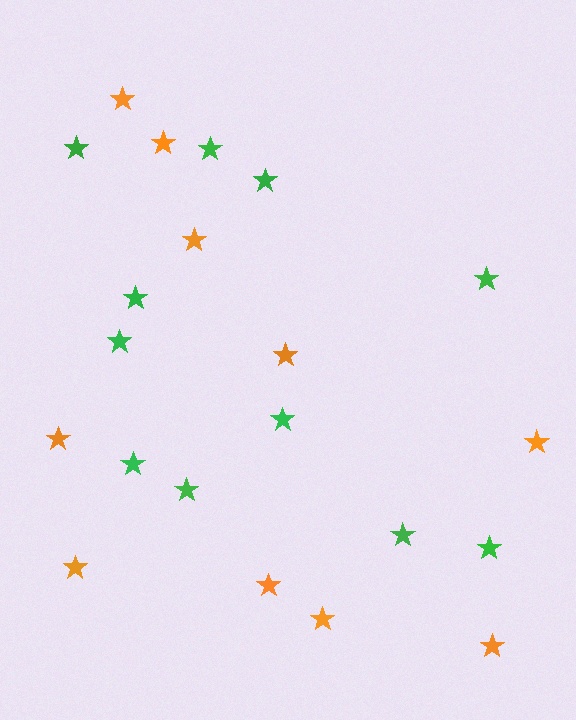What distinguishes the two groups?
There are 2 groups: one group of orange stars (10) and one group of green stars (11).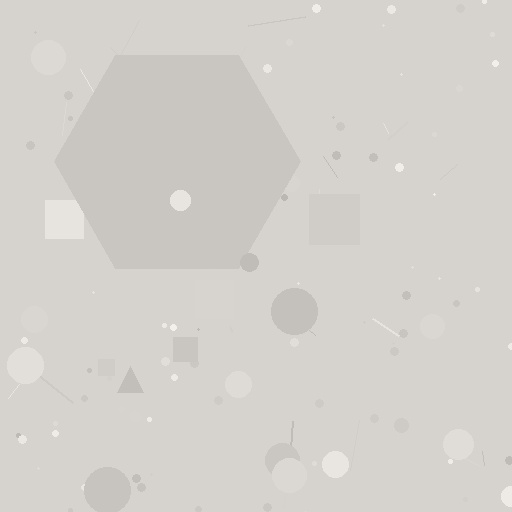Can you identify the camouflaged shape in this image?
The camouflaged shape is a hexagon.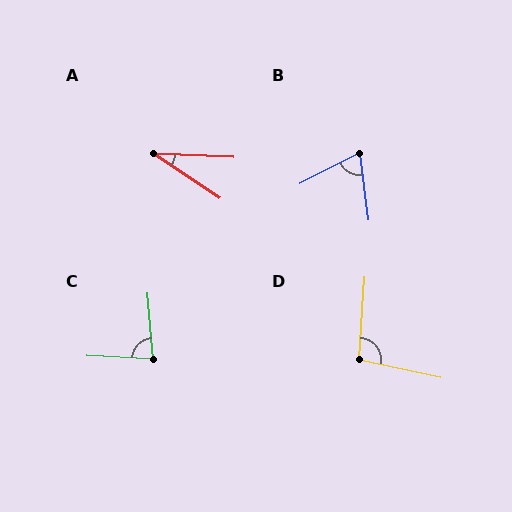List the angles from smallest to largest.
A (31°), B (70°), C (83°), D (98°).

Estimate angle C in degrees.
Approximately 83 degrees.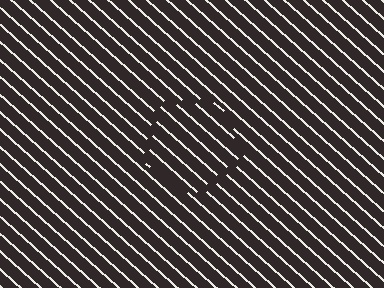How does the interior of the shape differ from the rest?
The interior of the shape contains the same grating, shifted by half a period — the contour is defined by the phase discontinuity where line-ends from the inner and outer gratings abut.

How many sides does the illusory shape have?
5 sides — the line-ends trace a pentagon.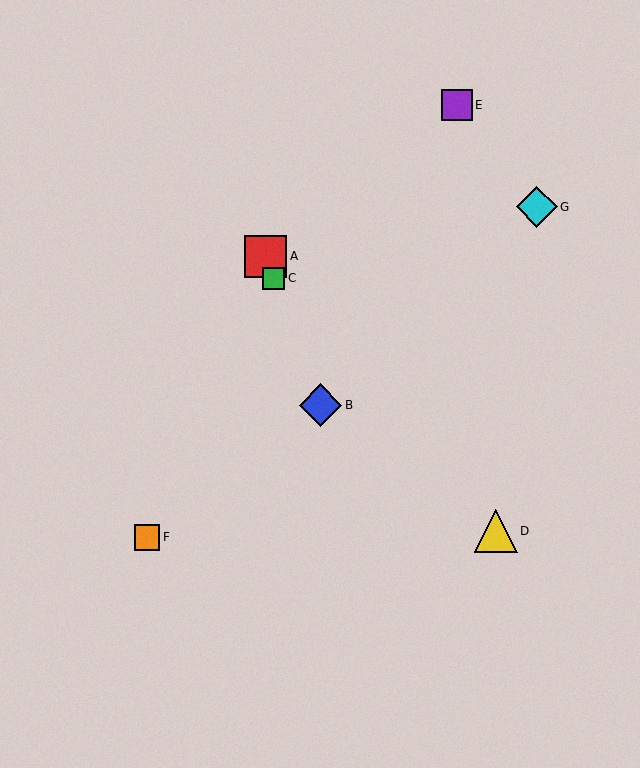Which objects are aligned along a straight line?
Objects A, B, C are aligned along a straight line.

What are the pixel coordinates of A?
Object A is at (266, 256).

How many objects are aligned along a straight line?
3 objects (A, B, C) are aligned along a straight line.